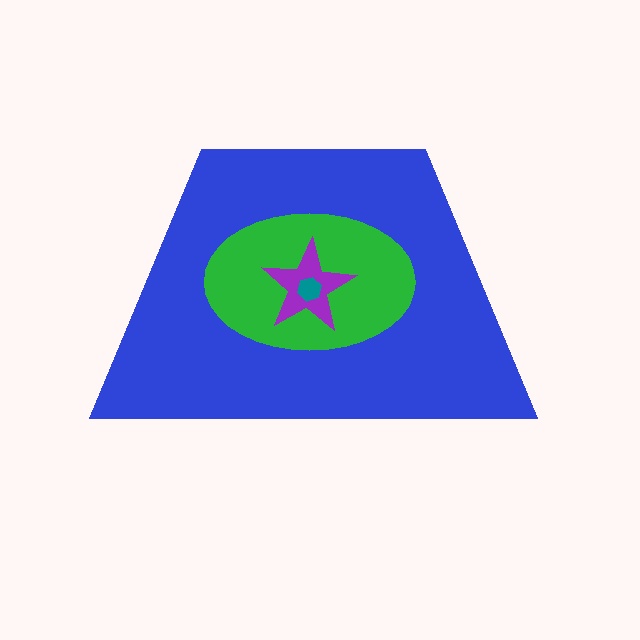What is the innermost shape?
The teal hexagon.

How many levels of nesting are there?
4.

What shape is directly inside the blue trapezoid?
The green ellipse.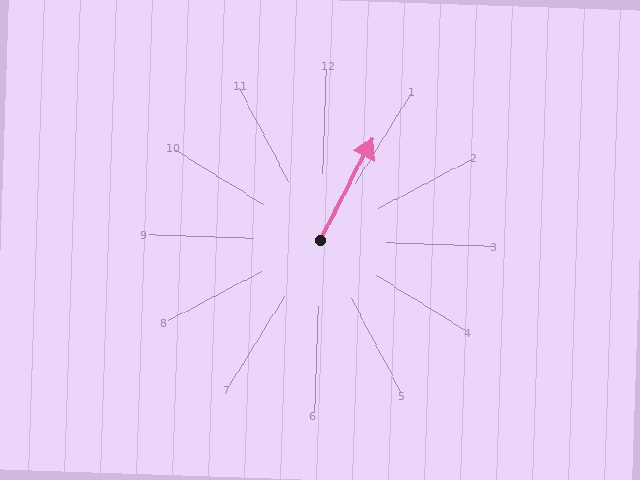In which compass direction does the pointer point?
Northeast.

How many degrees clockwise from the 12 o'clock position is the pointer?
Approximately 25 degrees.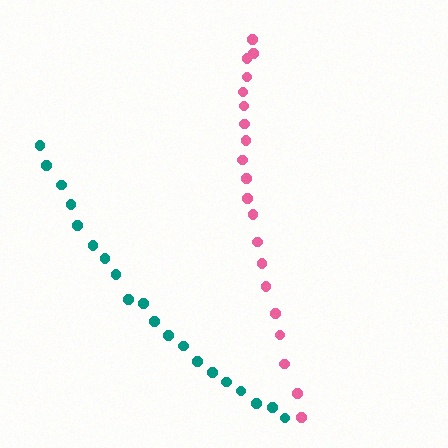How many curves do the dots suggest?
There are 2 distinct paths.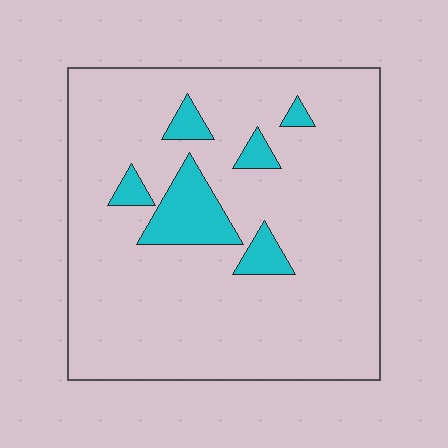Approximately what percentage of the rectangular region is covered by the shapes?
Approximately 10%.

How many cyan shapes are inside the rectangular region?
6.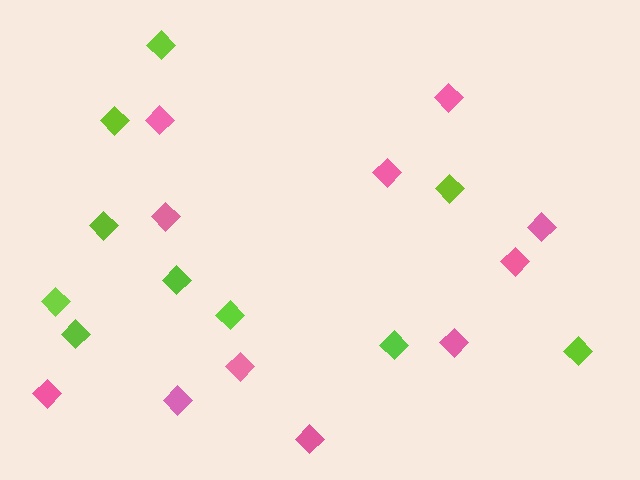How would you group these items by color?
There are 2 groups: one group of lime diamonds (10) and one group of pink diamonds (11).